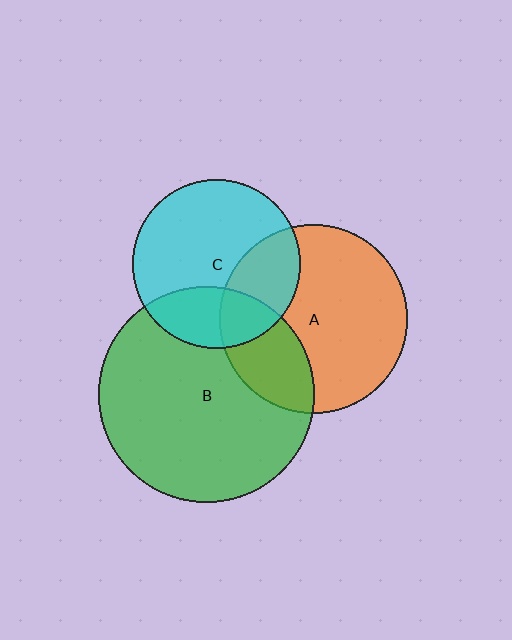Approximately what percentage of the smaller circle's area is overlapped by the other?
Approximately 25%.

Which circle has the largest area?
Circle B (green).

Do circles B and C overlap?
Yes.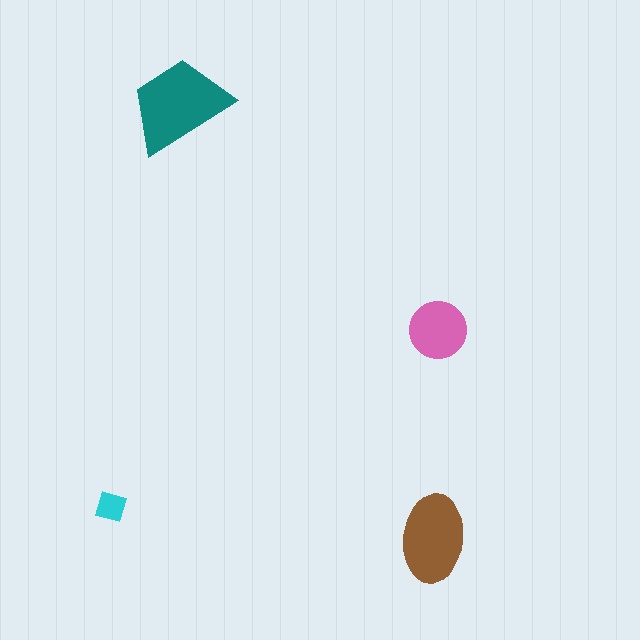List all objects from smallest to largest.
The cyan diamond, the pink circle, the brown ellipse, the teal trapezoid.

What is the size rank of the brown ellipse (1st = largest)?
2nd.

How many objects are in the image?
There are 4 objects in the image.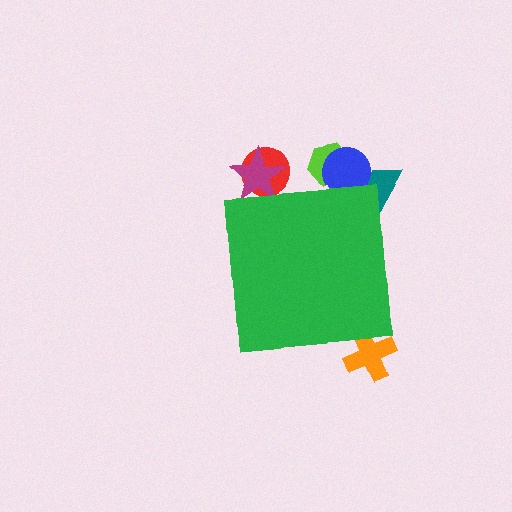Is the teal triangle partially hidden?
Yes, the teal triangle is partially hidden behind the green square.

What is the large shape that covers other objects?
A green square.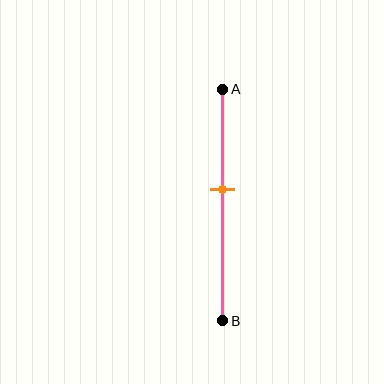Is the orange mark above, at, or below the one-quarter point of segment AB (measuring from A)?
The orange mark is below the one-quarter point of segment AB.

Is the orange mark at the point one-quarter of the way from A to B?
No, the mark is at about 45% from A, not at the 25% one-quarter point.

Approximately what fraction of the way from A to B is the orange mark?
The orange mark is approximately 45% of the way from A to B.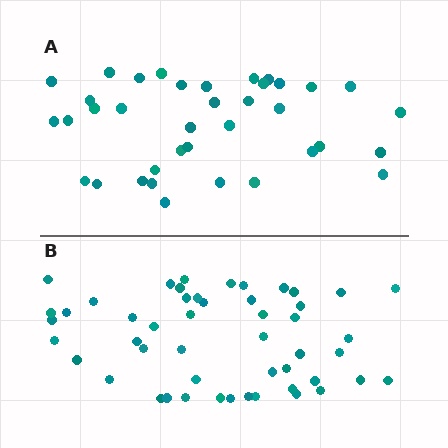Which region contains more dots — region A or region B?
Region B (the bottom region) has more dots.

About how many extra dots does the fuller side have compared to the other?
Region B has approximately 15 more dots than region A.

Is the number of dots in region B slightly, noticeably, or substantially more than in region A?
Region B has noticeably more, but not dramatically so. The ratio is roughly 1.4 to 1.